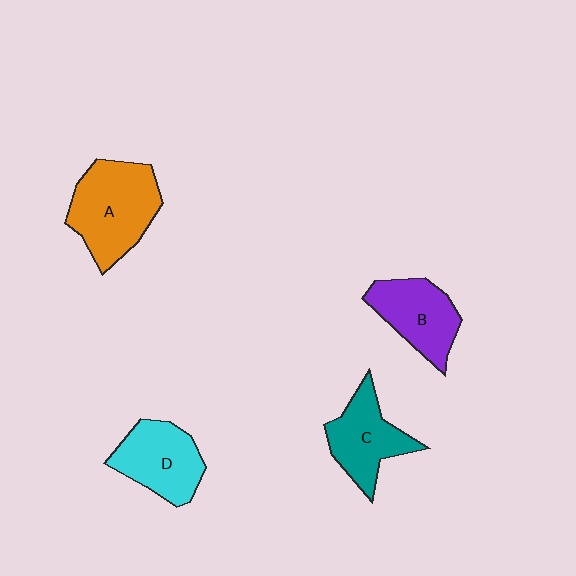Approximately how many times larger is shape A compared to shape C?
Approximately 1.4 times.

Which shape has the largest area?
Shape A (orange).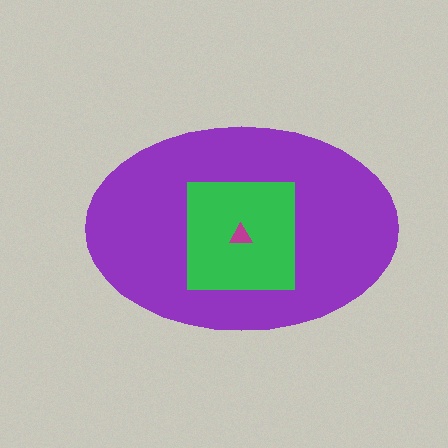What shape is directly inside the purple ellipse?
The green square.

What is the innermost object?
The magenta triangle.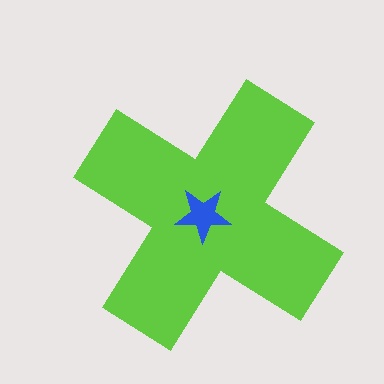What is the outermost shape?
The lime cross.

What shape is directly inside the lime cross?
The blue star.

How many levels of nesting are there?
2.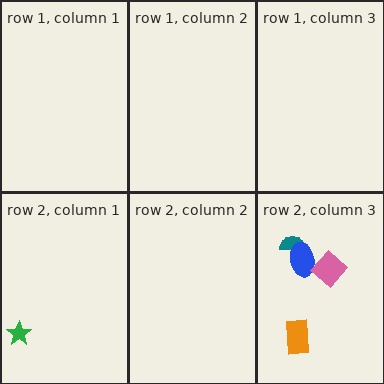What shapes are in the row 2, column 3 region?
The orange rectangle, the teal semicircle, the blue ellipse, the pink diamond.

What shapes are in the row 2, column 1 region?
The green star.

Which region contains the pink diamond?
The row 2, column 3 region.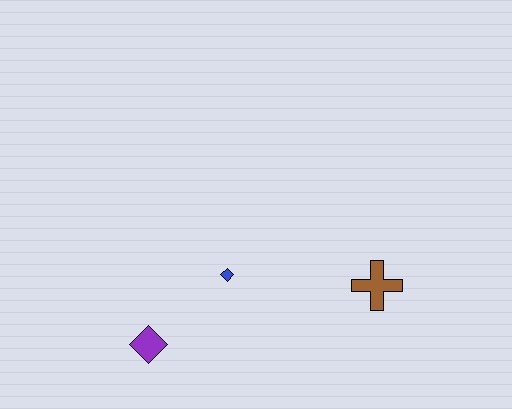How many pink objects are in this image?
There are no pink objects.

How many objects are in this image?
There are 3 objects.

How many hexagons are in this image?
There are no hexagons.